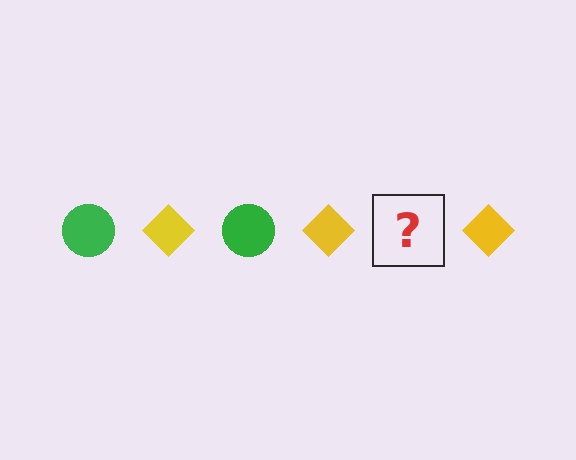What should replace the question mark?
The question mark should be replaced with a green circle.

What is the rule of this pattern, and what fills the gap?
The rule is that the pattern alternates between green circle and yellow diamond. The gap should be filled with a green circle.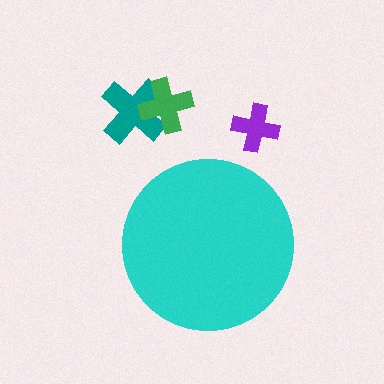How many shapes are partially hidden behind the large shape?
0 shapes are partially hidden.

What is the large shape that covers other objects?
A cyan circle.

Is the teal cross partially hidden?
No, the teal cross is fully visible.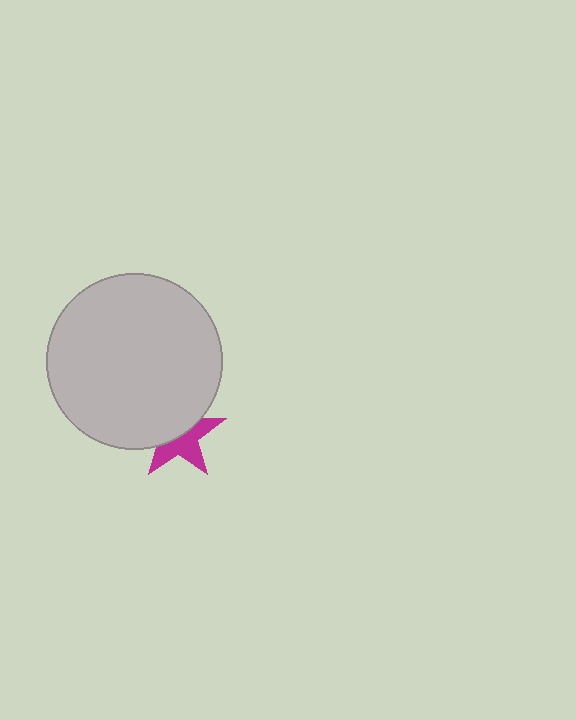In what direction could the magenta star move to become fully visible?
The magenta star could move down. That would shift it out from behind the light gray circle entirely.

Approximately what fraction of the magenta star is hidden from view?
Roughly 50% of the magenta star is hidden behind the light gray circle.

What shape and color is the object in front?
The object in front is a light gray circle.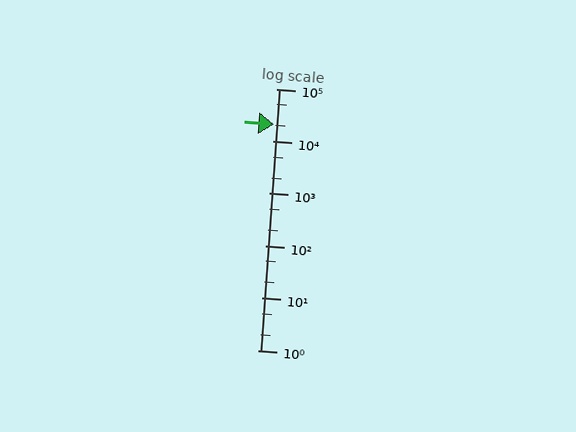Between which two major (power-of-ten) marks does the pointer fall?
The pointer is between 10000 and 100000.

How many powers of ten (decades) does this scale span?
The scale spans 5 decades, from 1 to 100000.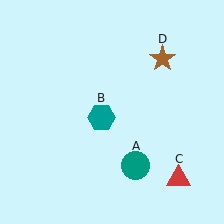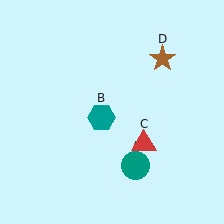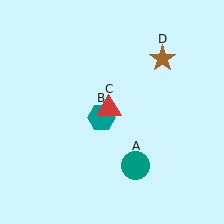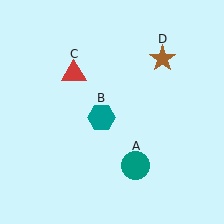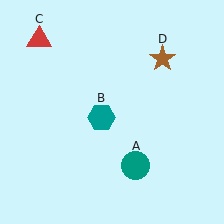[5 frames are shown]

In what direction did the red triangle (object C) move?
The red triangle (object C) moved up and to the left.